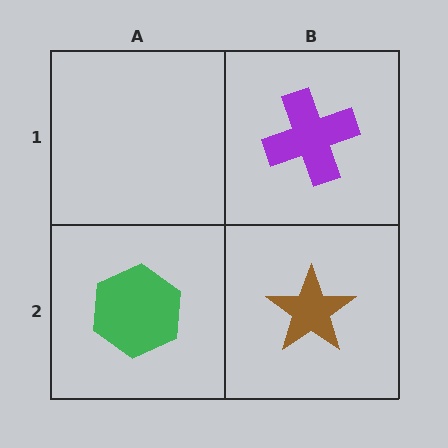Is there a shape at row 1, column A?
No, that cell is empty.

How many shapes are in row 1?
1 shape.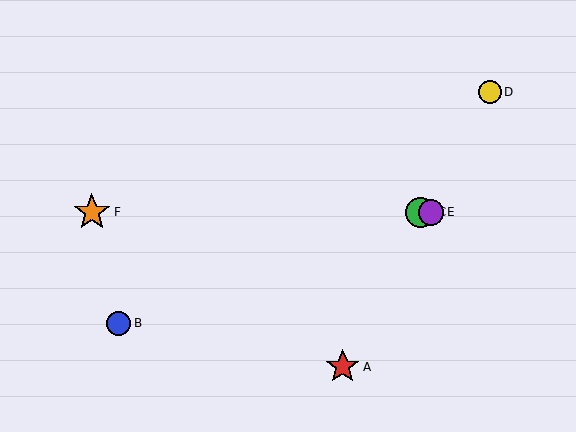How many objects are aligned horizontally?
3 objects (C, E, F) are aligned horizontally.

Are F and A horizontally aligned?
No, F is at y≈212 and A is at y≈367.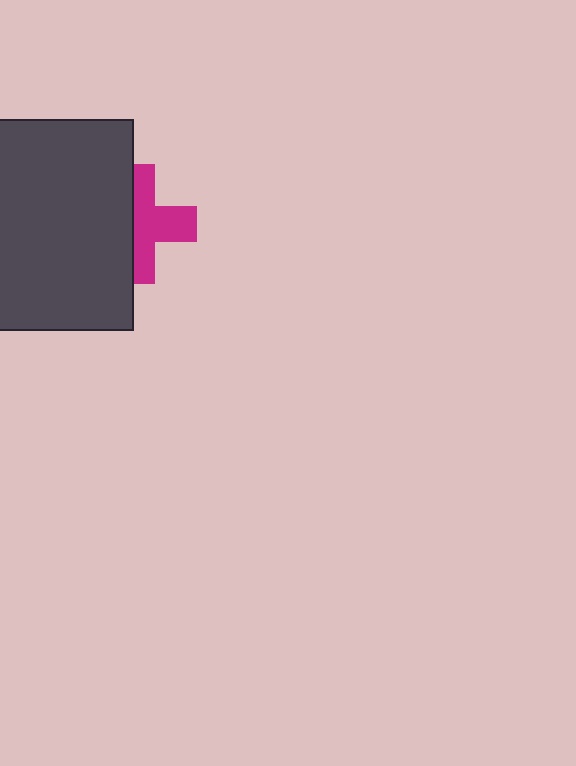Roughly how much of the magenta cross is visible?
About half of it is visible (roughly 55%).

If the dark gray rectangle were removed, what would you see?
You would see the complete magenta cross.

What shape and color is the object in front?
The object in front is a dark gray rectangle.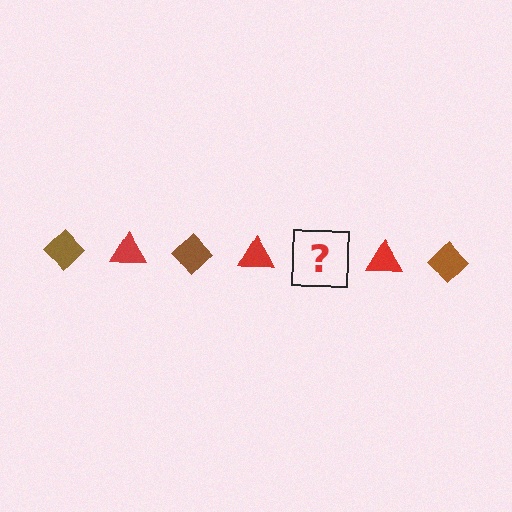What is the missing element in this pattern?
The missing element is a brown diamond.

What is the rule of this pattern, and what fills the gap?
The rule is that the pattern alternates between brown diamond and red triangle. The gap should be filled with a brown diamond.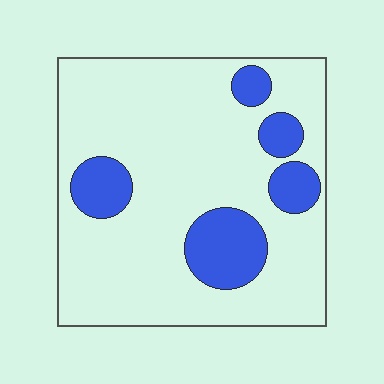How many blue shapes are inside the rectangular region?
5.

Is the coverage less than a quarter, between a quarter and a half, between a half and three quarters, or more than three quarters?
Less than a quarter.